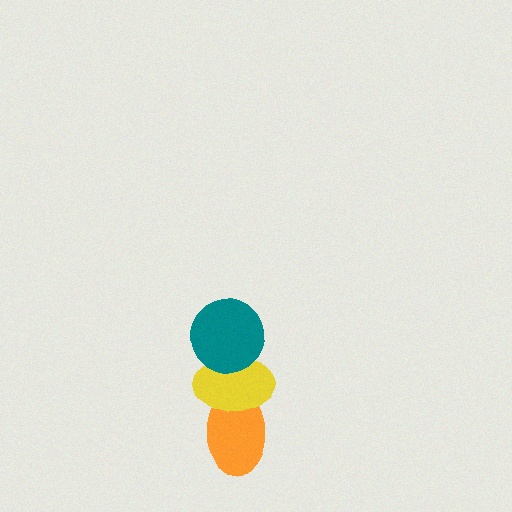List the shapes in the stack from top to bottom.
From top to bottom: the teal circle, the yellow ellipse, the orange ellipse.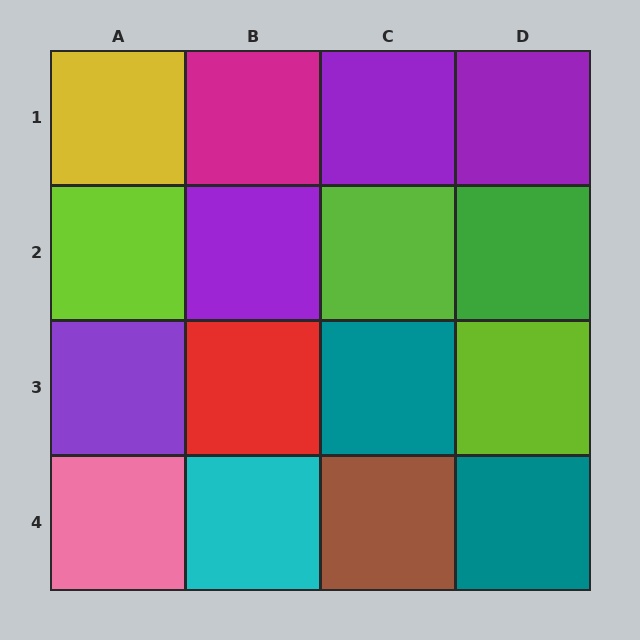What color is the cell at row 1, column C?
Purple.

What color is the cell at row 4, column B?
Cyan.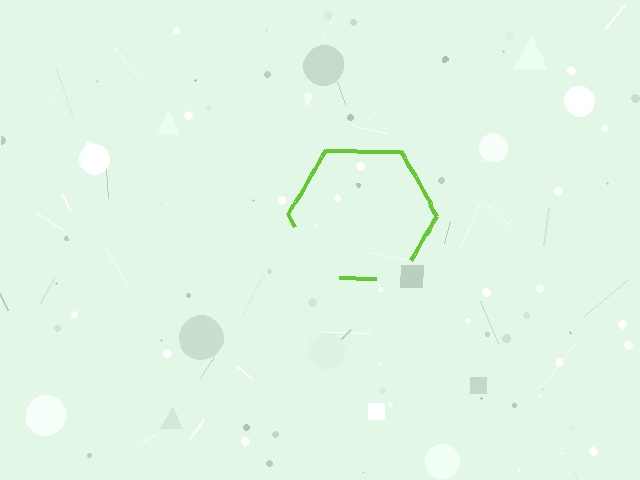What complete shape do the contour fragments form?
The contour fragments form a hexagon.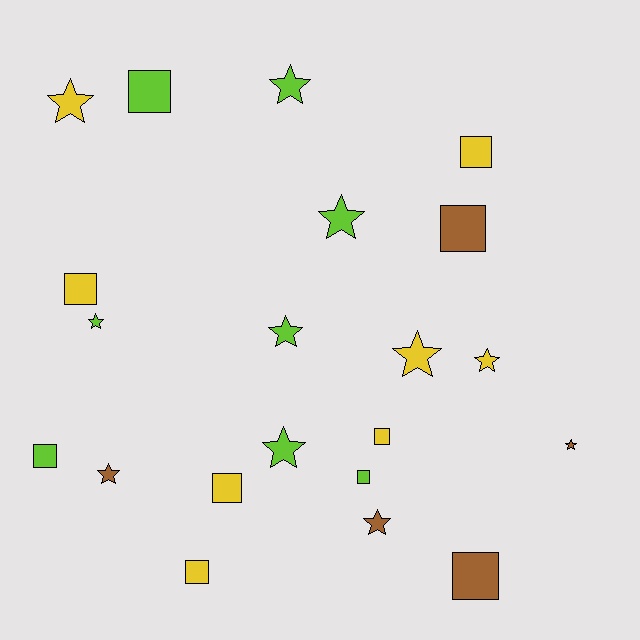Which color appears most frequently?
Yellow, with 8 objects.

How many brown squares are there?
There are 2 brown squares.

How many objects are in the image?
There are 21 objects.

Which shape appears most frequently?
Star, with 11 objects.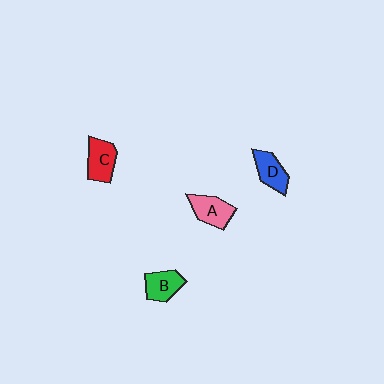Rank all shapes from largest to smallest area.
From largest to smallest: C (red), A (pink), B (green), D (blue).